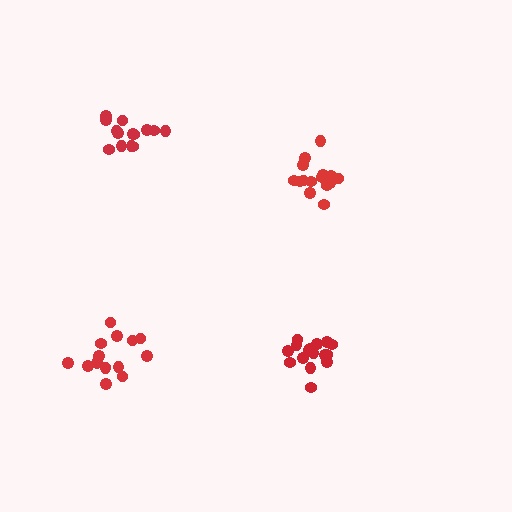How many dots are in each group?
Group 1: 16 dots, Group 2: 16 dots, Group 3: 15 dots, Group 4: 14 dots (61 total).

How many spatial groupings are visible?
There are 4 spatial groupings.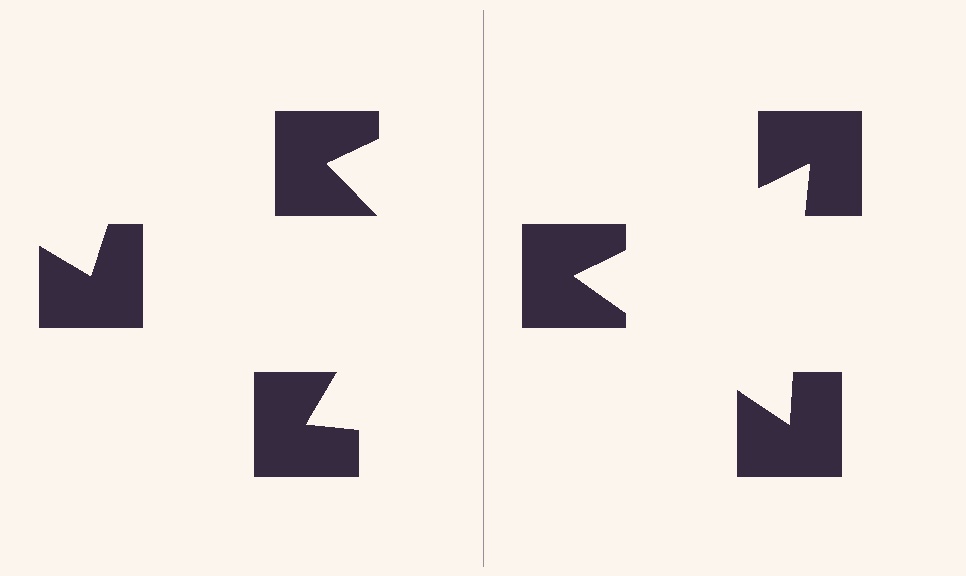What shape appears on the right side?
An illusory triangle.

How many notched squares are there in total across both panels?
6 — 3 on each side.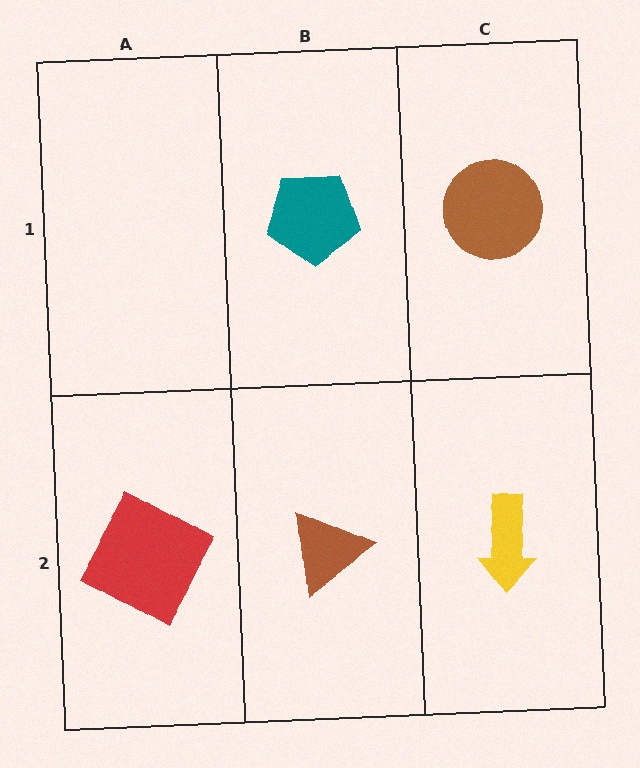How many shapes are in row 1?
2 shapes.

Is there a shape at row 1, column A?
No, that cell is empty.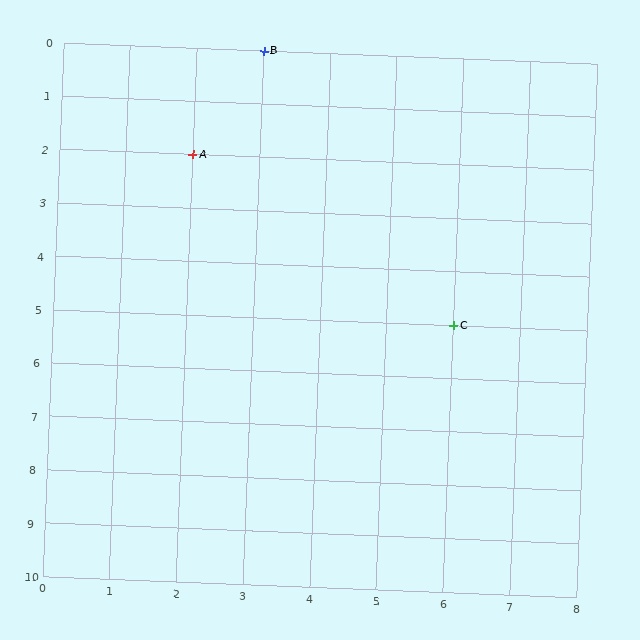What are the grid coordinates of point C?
Point C is at grid coordinates (6, 5).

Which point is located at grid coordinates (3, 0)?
Point B is at (3, 0).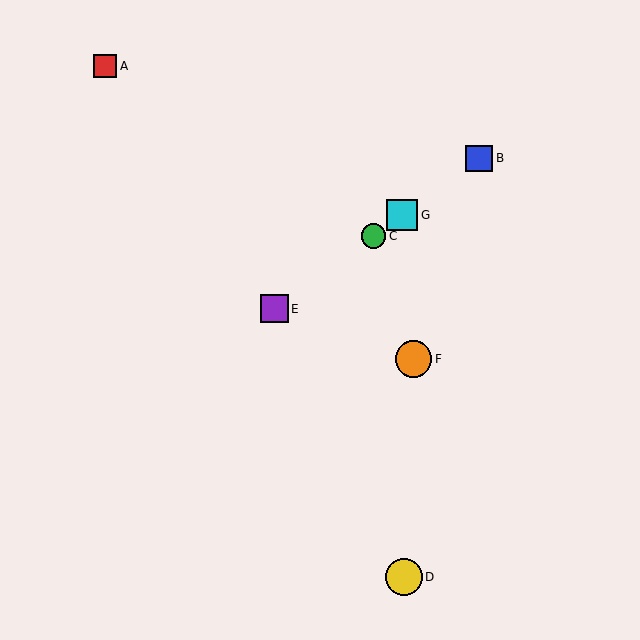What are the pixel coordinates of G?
Object G is at (402, 215).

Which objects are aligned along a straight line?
Objects B, C, E, G are aligned along a straight line.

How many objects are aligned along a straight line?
4 objects (B, C, E, G) are aligned along a straight line.